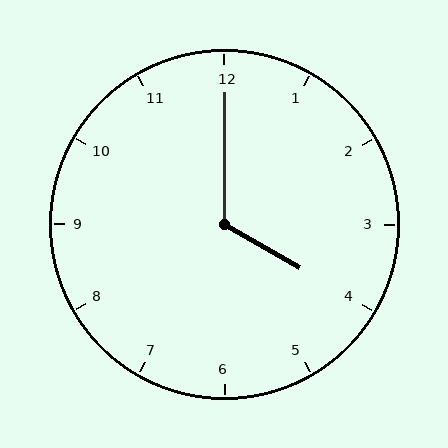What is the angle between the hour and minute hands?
Approximately 120 degrees.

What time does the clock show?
4:00.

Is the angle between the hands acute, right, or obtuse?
It is obtuse.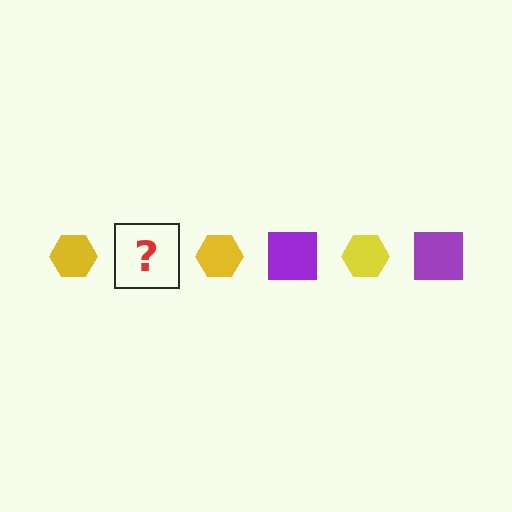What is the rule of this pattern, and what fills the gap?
The rule is that the pattern alternates between yellow hexagon and purple square. The gap should be filled with a purple square.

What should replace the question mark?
The question mark should be replaced with a purple square.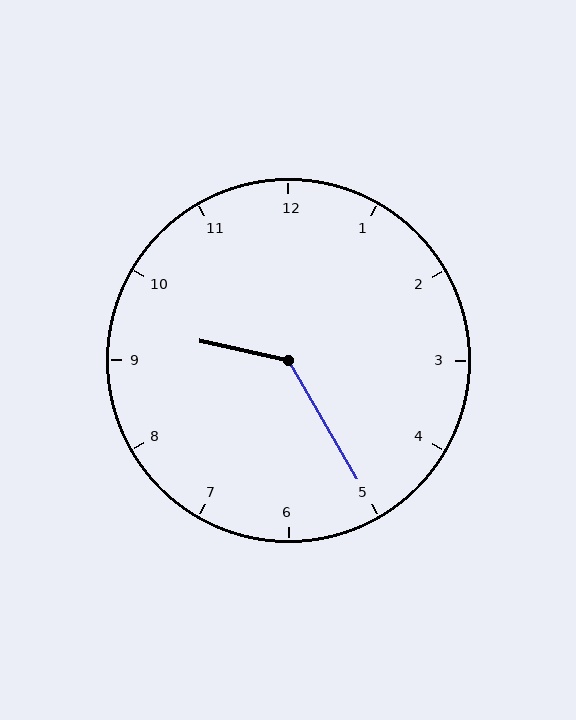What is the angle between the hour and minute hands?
Approximately 132 degrees.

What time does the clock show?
9:25.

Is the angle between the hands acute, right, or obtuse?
It is obtuse.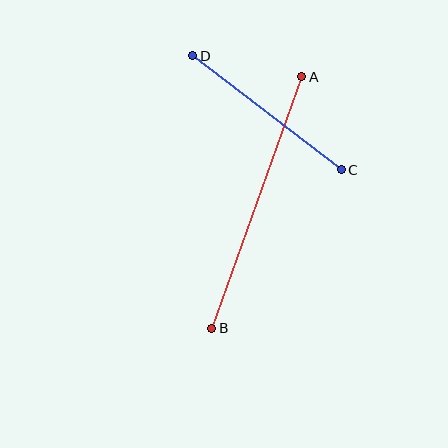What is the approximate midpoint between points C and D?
The midpoint is at approximately (267, 113) pixels.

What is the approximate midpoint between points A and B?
The midpoint is at approximately (257, 203) pixels.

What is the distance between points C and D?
The distance is approximately 187 pixels.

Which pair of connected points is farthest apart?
Points A and B are farthest apart.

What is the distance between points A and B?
The distance is approximately 267 pixels.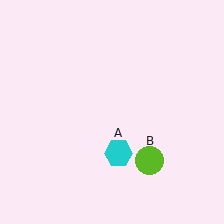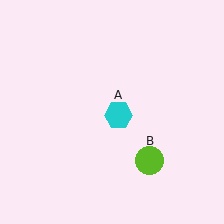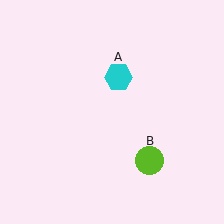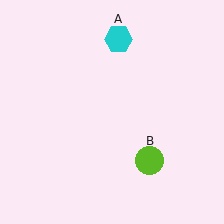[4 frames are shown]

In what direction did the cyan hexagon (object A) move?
The cyan hexagon (object A) moved up.